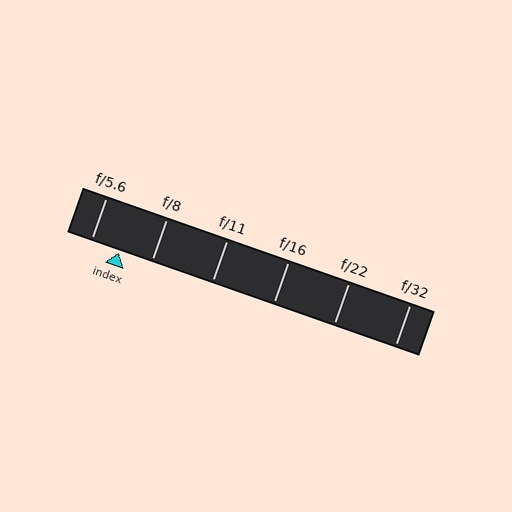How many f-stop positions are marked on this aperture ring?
There are 6 f-stop positions marked.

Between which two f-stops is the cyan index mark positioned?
The index mark is between f/5.6 and f/8.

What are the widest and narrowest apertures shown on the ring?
The widest aperture shown is f/5.6 and the narrowest is f/32.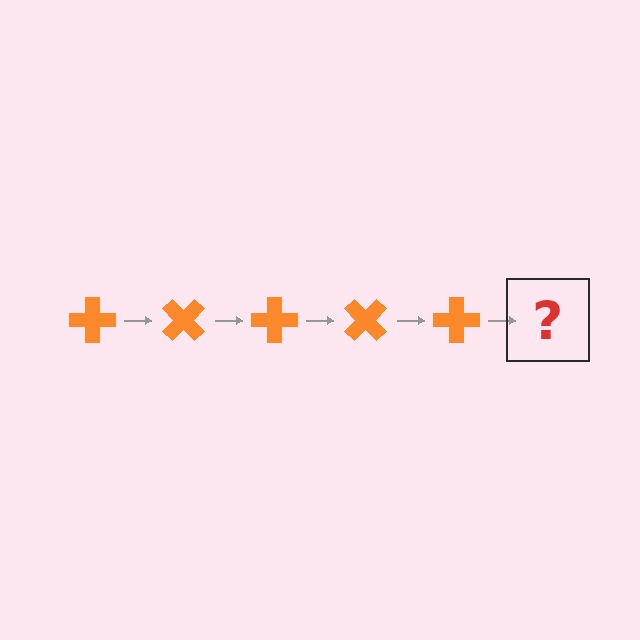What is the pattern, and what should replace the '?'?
The pattern is that the cross rotates 45 degrees each step. The '?' should be an orange cross rotated 225 degrees.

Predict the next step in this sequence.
The next step is an orange cross rotated 225 degrees.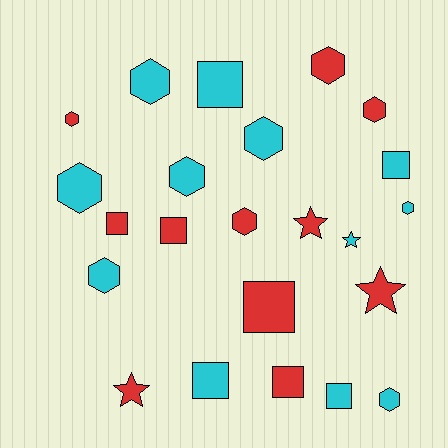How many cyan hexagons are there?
There are 7 cyan hexagons.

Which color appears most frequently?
Cyan, with 12 objects.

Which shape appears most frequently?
Hexagon, with 11 objects.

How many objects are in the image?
There are 23 objects.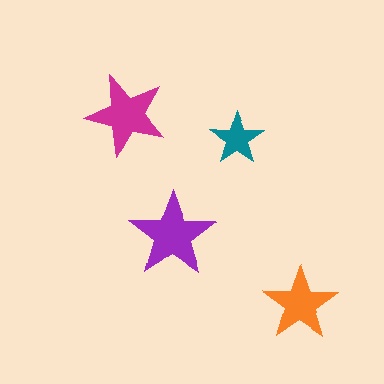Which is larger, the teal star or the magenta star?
The magenta one.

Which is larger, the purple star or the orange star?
The purple one.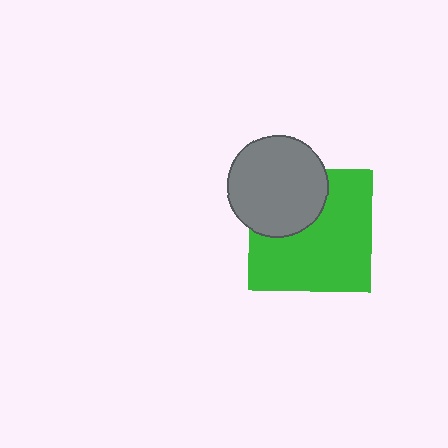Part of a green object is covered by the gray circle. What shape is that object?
It is a square.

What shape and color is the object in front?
The object in front is a gray circle.